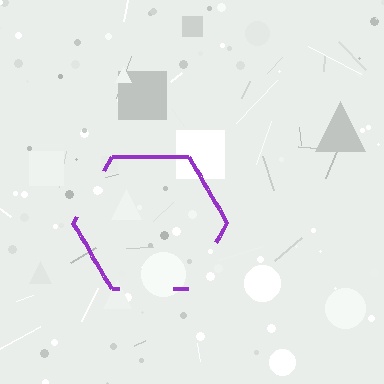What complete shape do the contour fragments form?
The contour fragments form a hexagon.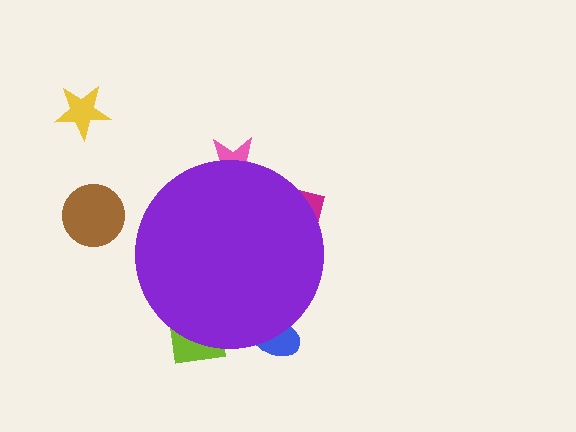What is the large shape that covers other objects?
A purple circle.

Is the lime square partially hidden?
Yes, the lime square is partially hidden behind the purple circle.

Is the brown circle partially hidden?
No, the brown circle is fully visible.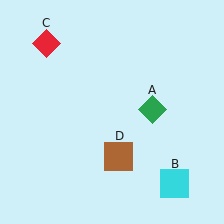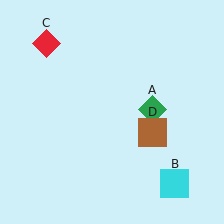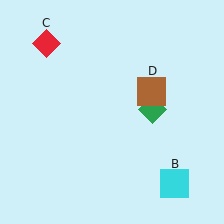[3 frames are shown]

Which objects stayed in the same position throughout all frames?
Green diamond (object A) and cyan square (object B) and red diamond (object C) remained stationary.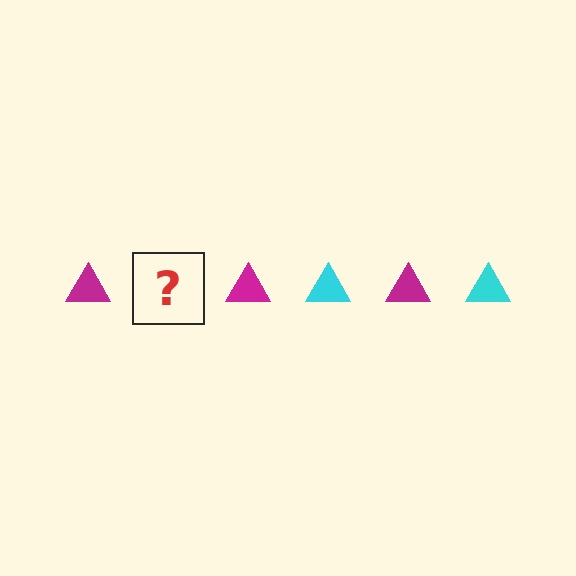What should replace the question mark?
The question mark should be replaced with a cyan triangle.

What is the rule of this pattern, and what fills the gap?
The rule is that the pattern cycles through magenta, cyan triangles. The gap should be filled with a cyan triangle.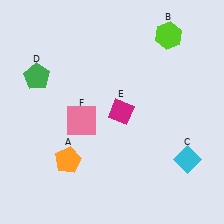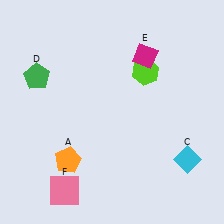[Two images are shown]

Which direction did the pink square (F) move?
The pink square (F) moved down.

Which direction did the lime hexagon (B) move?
The lime hexagon (B) moved down.